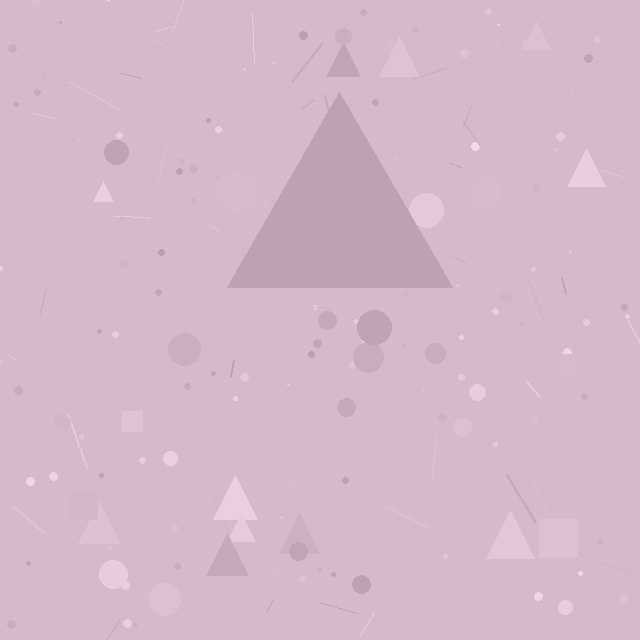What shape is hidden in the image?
A triangle is hidden in the image.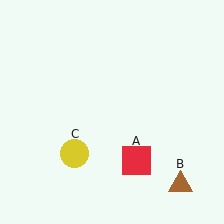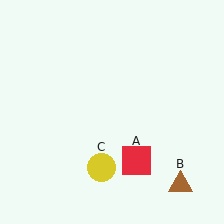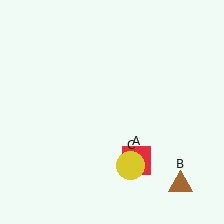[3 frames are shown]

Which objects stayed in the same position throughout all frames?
Red square (object A) and brown triangle (object B) remained stationary.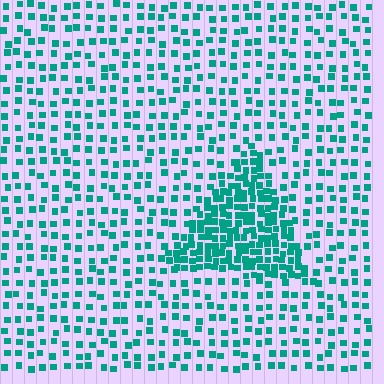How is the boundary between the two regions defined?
The boundary is defined by a change in element density (approximately 2.5x ratio). All elements are the same color, size, and shape.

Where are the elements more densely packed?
The elements are more densely packed inside the triangle boundary.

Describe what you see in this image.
The image contains small teal elements arranged at two different densities. A triangle-shaped region is visible where the elements are more densely packed than the surrounding area.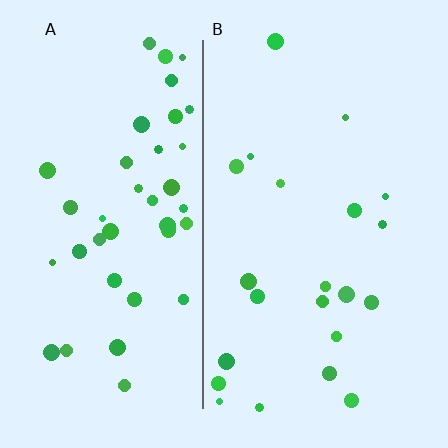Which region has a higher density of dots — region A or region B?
A (the left).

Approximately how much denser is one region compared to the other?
Approximately 1.9× — region A over region B.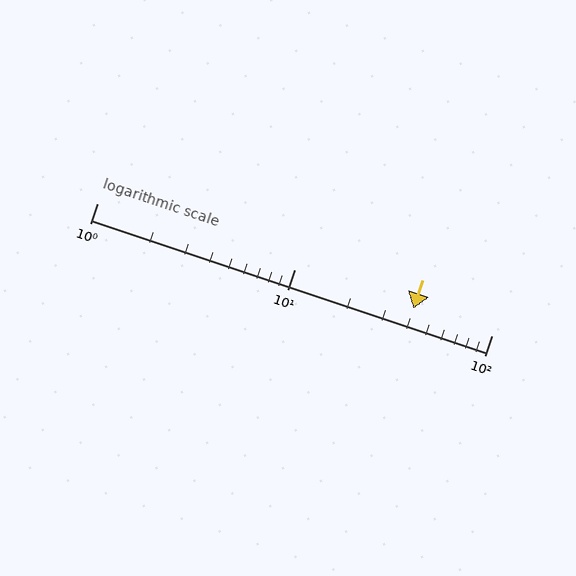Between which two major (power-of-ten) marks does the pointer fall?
The pointer is between 10 and 100.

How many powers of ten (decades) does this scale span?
The scale spans 2 decades, from 1 to 100.